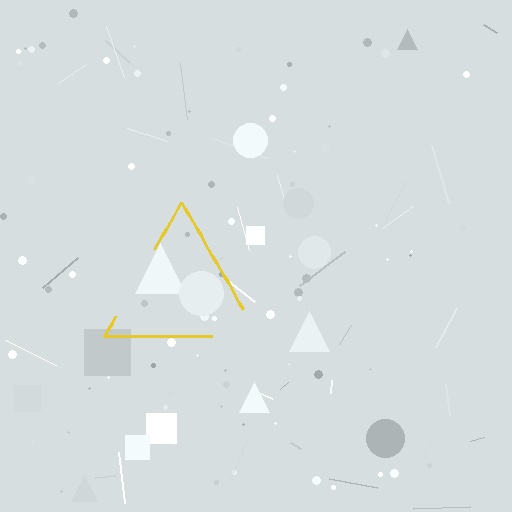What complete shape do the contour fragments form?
The contour fragments form a triangle.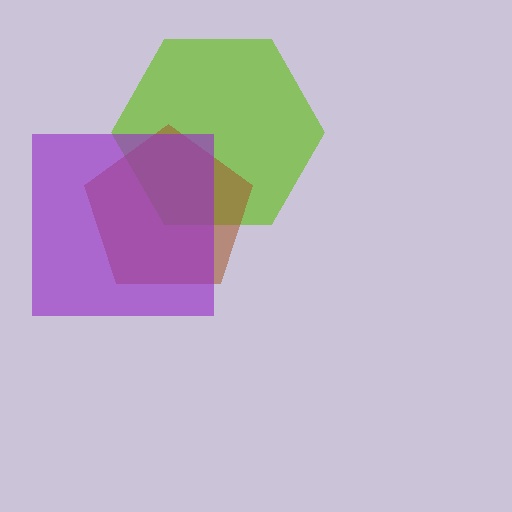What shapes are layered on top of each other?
The layered shapes are: a lime hexagon, a brown pentagon, a purple square.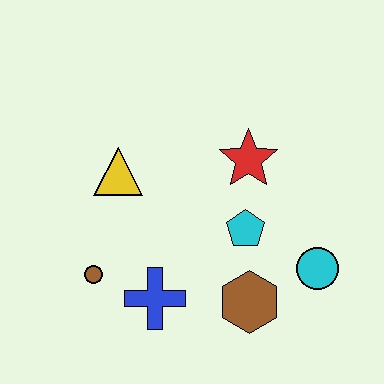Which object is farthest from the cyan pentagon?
The brown circle is farthest from the cyan pentagon.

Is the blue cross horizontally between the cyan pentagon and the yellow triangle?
Yes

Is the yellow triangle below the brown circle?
No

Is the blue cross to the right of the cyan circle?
No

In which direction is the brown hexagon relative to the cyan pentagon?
The brown hexagon is below the cyan pentagon.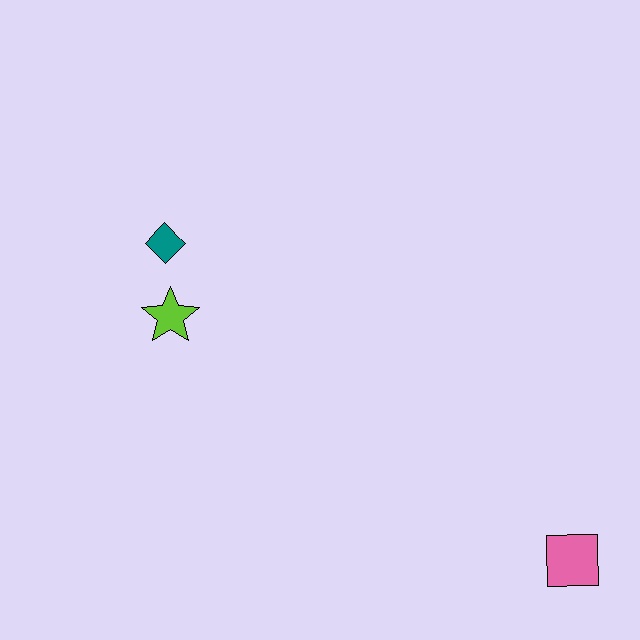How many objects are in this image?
There are 3 objects.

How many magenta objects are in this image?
There are no magenta objects.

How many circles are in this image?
There are no circles.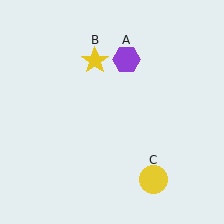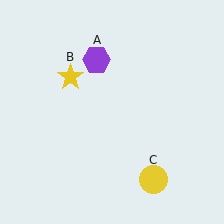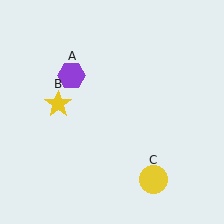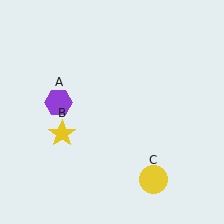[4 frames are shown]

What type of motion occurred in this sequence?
The purple hexagon (object A), yellow star (object B) rotated counterclockwise around the center of the scene.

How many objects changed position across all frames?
2 objects changed position: purple hexagon (object A), yellow star (object B).